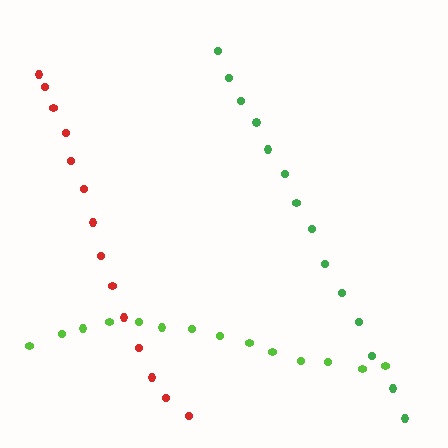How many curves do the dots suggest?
There are 3 distinct paths.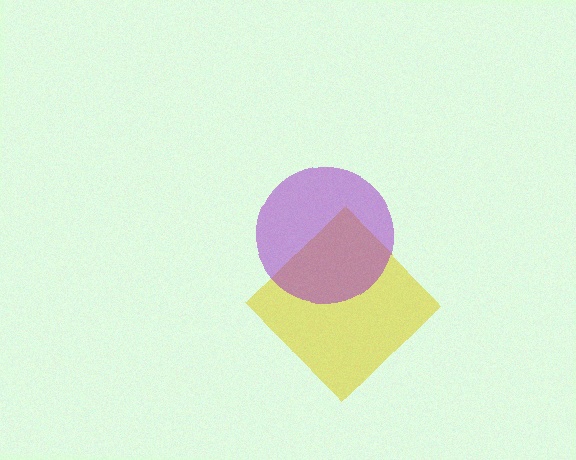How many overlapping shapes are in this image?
There are 2 overlapping shapes in the image.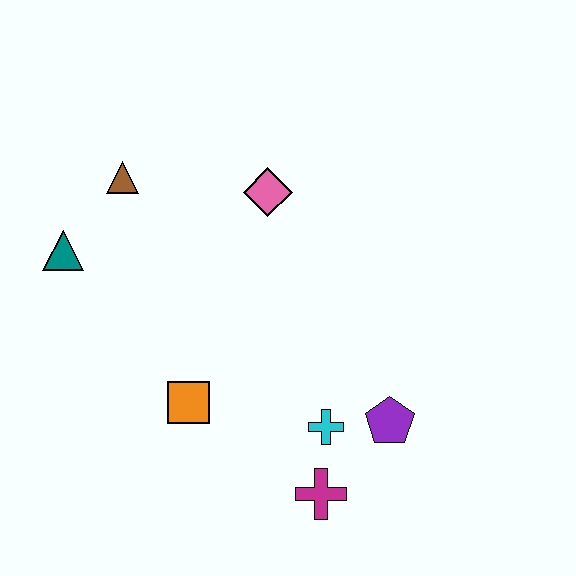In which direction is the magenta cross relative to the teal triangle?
The magenta cross is to the right of the teal triangle.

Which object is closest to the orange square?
The cyan cross is closest to the orange square.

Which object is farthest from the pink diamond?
The magenta cross is farthest from the pink diamond.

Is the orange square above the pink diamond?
No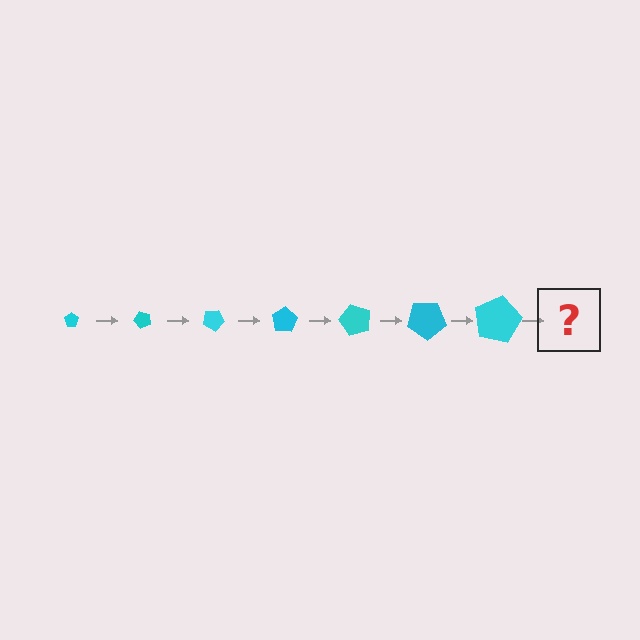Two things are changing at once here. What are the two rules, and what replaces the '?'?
The two rules are that the pentagon grows larger each step and it rotates 50 degrees each step. The '?' should be a pentagon, larger than the previous one and rotated 350 degrees from the start.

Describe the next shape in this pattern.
It should be a pentagon, larger than the previous one and rotated 350 degrees from the start.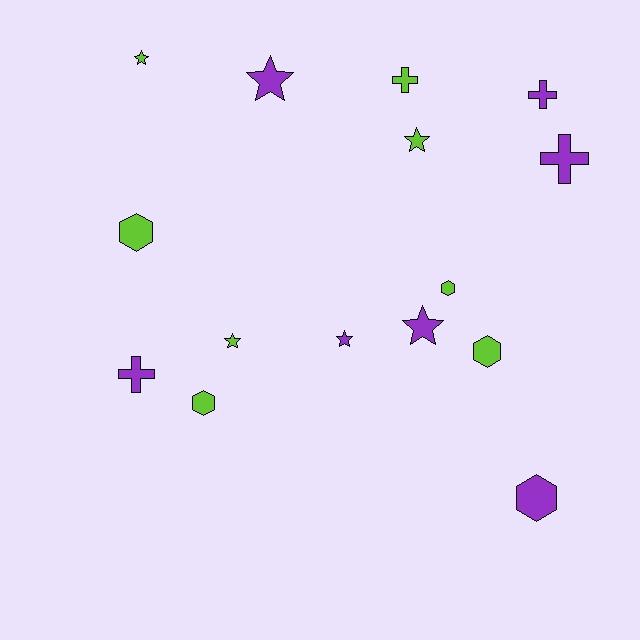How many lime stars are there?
There are 3 lime stars.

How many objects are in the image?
There are 15 objects.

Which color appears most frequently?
Lime, with 8 objects.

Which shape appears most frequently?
Star, with 6 objects.